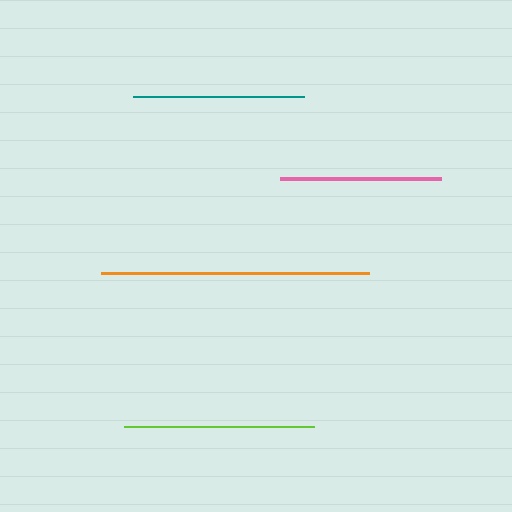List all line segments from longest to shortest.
From longest to shortest: orange, lime, teal, pink.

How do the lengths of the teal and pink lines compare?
The teal and pink lines are approximately the same length.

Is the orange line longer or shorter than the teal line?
The orange line is longer than the teal line.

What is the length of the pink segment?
The pink segment is approximately 161 pixels long.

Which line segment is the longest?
The orange line is the longest at approximately 268 pixels.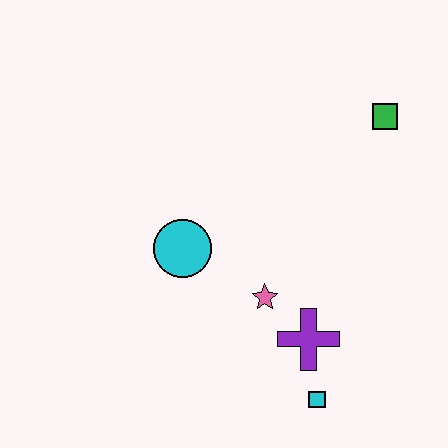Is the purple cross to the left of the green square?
Yes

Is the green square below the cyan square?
No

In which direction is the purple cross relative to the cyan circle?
The purple cross is to the right of the cyan circle.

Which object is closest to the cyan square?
The purple cross is closest to the cyan square.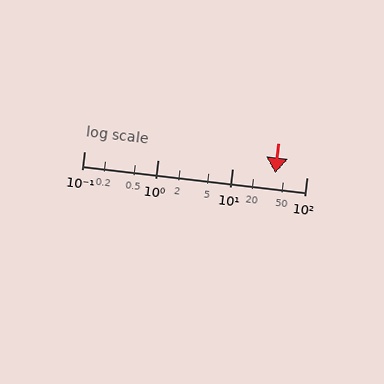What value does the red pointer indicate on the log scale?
The pointer indicates approximately 38.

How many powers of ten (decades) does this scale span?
The scale spans 3 decades, from 0.1 to 100.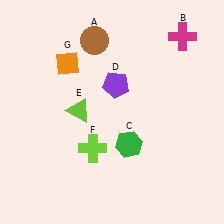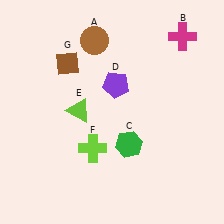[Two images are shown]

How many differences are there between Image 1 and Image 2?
There is 1 difference between the two images.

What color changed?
The diamond (G) changed from orange in Image 1 to brown in Image 2.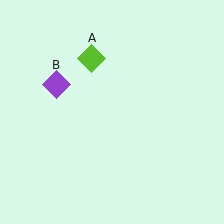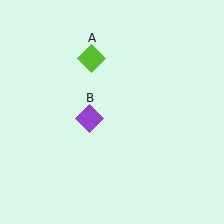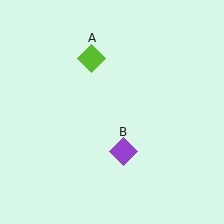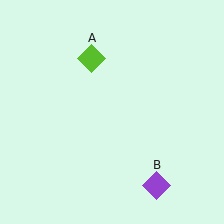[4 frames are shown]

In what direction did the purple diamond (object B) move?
The purple diamond (object B) moved down and to the right.